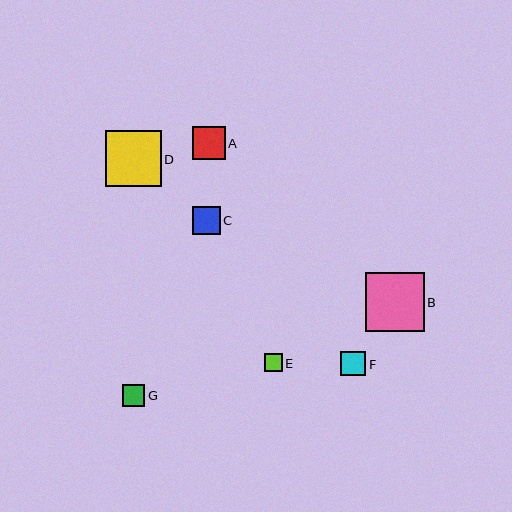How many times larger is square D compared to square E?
Square D is approximately 3.1 times the size of square E.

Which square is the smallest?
Square E is the smallest with a size of approximately 18 pixels.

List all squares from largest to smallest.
From largest to smallest: B, D, A, C, F, G, E.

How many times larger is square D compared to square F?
Square D is approximately 2.3 times the size of square F.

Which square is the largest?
Square B is the largest with a size of approximately 59 pixels.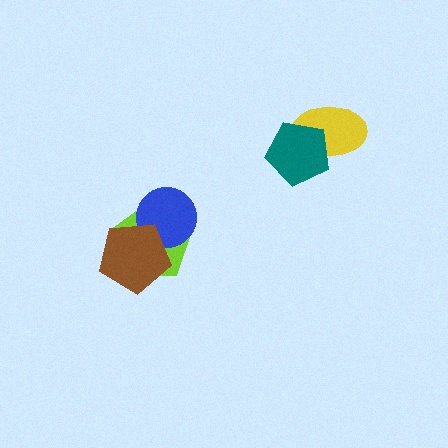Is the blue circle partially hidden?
Yes, it is partially covered by another shape.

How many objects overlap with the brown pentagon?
2 objects overlap with the brown pentagon.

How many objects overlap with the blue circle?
2 objects overlap with the blue circle.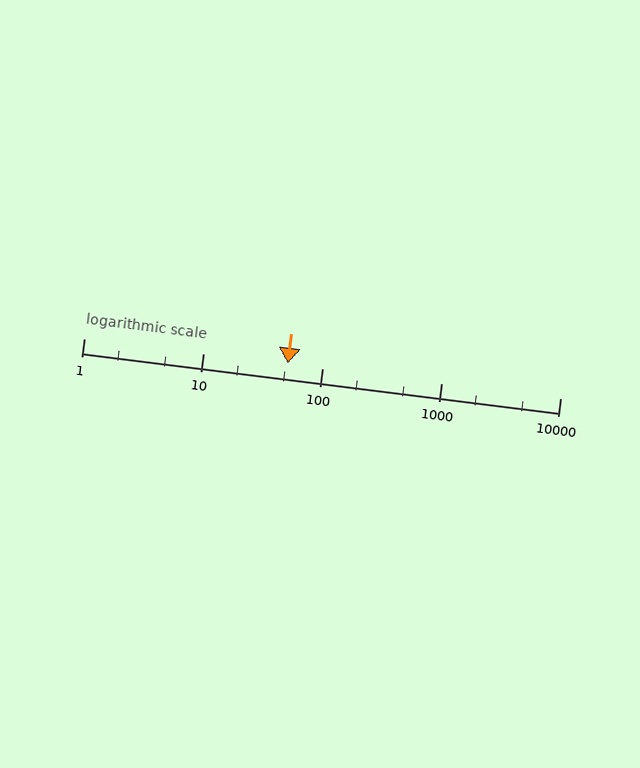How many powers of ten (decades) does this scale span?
The scale spans 4 decades, from 1 to 10000.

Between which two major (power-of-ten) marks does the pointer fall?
The pointer is between 10 and 100.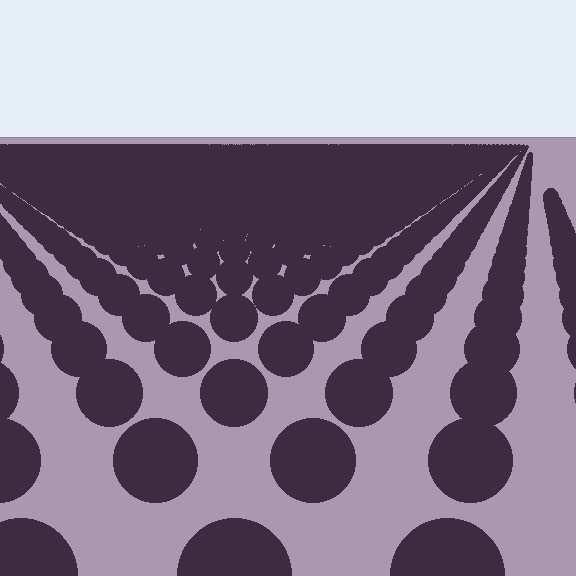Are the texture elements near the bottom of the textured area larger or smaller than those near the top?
Larger. Near the bottom, elements are closer to the viewer and appear at a bigger on-screen size.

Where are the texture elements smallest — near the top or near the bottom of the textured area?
Near the top.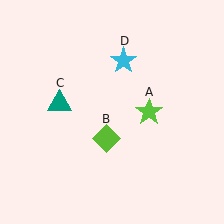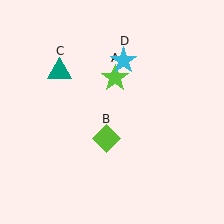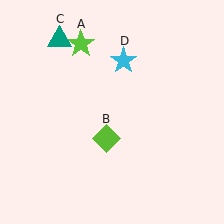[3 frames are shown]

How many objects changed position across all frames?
2 objects changed position: lime star (object A), teal triangle (object C).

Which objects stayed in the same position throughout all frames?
Lime diamond (object B) and cyan star (object D) remained stationary.